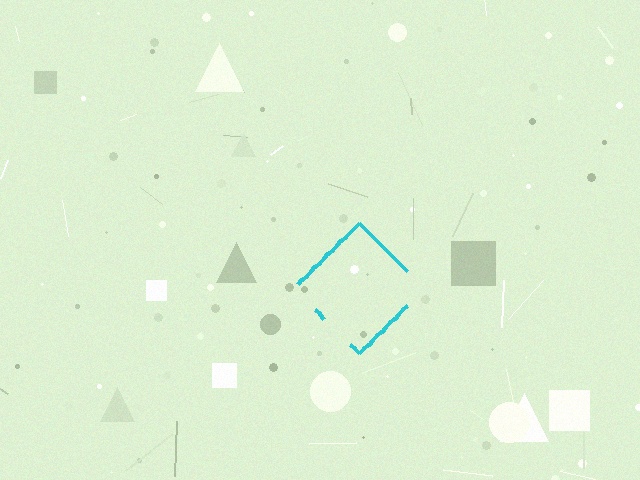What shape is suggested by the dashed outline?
The dashed outline suggests a diamond.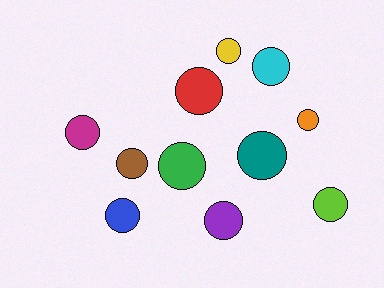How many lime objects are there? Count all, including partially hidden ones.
There is 1 lime object.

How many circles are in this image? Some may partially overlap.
There are 11 circles.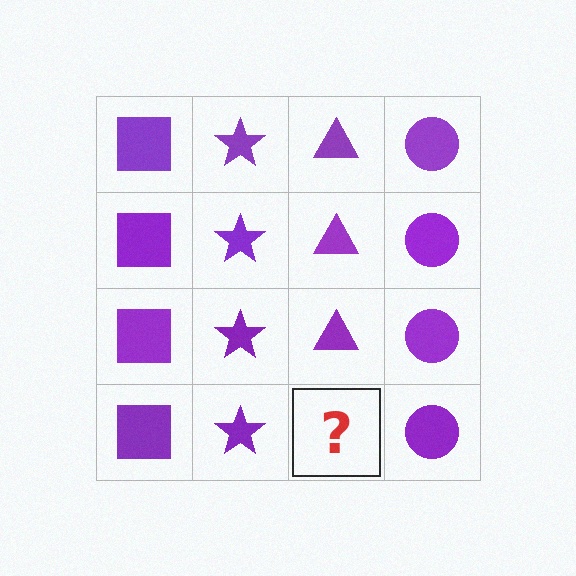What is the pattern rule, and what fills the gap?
The rule is that each column has a consistent shape. The gap should be filled with a purple triangle.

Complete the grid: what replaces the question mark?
The question mark should be replaced with a purple triangle.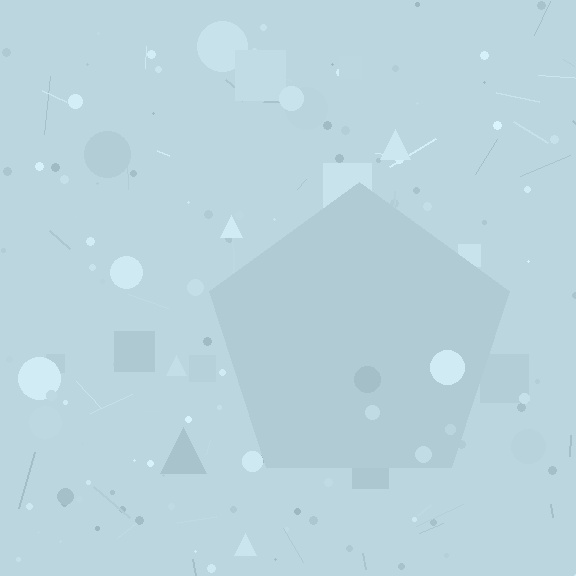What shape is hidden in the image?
A pentagon is hidden in the image.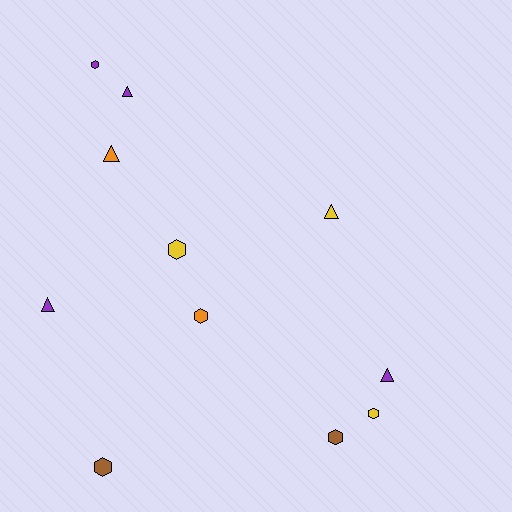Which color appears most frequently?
Purple, with 4 objects.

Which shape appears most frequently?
Hexagon, with 6 objects.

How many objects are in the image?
There are 11 objects.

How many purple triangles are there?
There are 3 purple triangles.